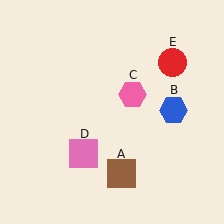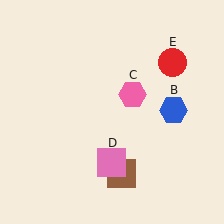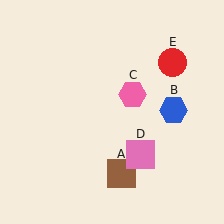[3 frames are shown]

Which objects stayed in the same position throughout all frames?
Brown square (object A) and blue hexagon (object B) and pink hexagon (object C) and red circle (object E) remained stationary.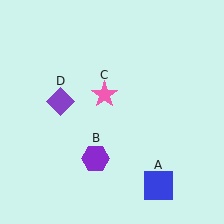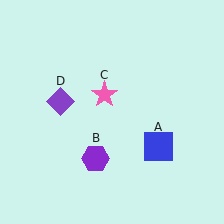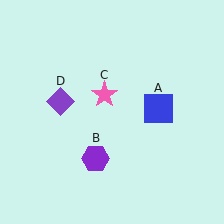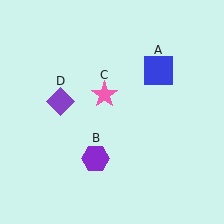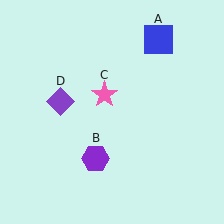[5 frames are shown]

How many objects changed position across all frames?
1 object changed position: blue square (object A).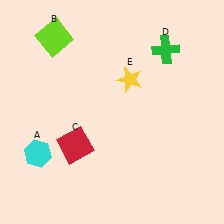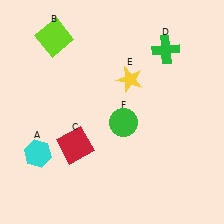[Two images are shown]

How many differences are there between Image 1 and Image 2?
There is 1 difference between the two images.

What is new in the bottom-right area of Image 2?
A green circle (F) was added in the bottom-right area of Image 2.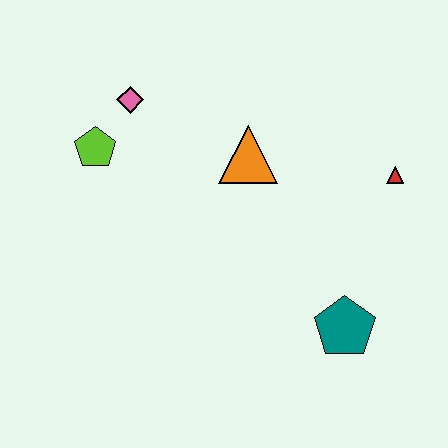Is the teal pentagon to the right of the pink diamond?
Yes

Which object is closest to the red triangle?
The orange triangle is closest to the red triangle.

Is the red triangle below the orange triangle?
Yes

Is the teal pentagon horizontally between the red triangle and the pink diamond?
Yes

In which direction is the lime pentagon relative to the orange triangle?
The lime pentagon is to the left of the orange triangle.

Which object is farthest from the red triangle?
The lime pentagon is farthest from the red triangle.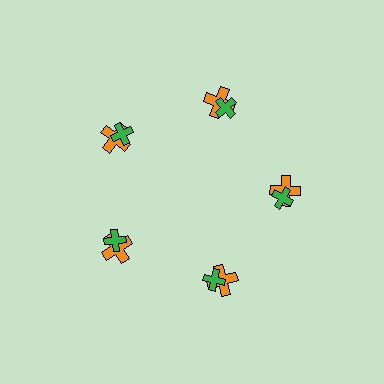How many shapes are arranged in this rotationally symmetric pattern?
There are 10 shapes, arranged in 5 groups of 2.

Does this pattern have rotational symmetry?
Yes, this pattern has 5-fold rotational symmetry. It looks the same after rotating 72 degrees around the center.